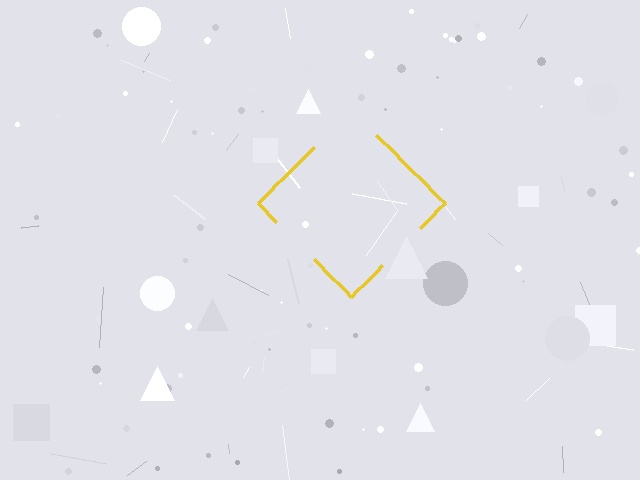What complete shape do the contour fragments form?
The contour fragments form a diamond.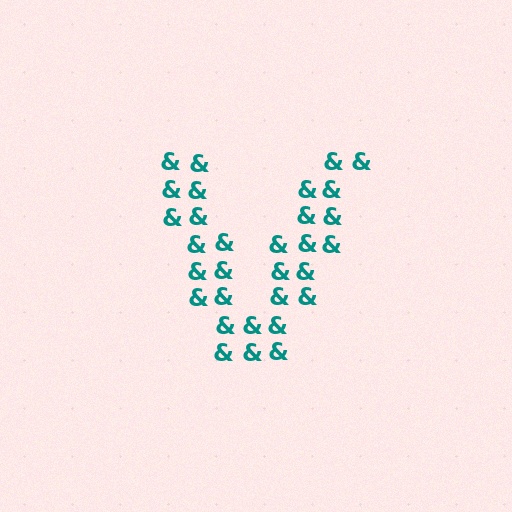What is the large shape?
The large shape is the letter V.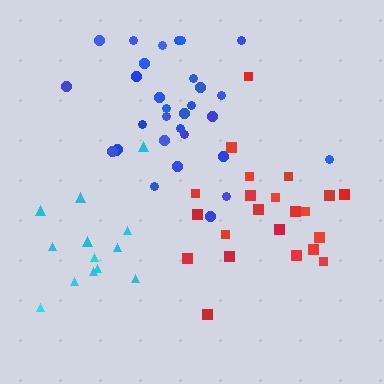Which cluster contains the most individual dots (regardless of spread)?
Blue (31).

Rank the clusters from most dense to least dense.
blue, red, cyan.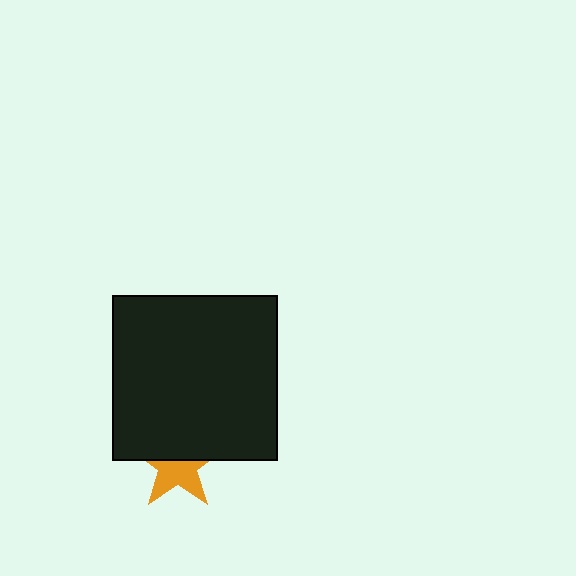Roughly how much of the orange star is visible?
About half of it is visible (roughly 50%).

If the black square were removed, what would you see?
You would see the complete orange star.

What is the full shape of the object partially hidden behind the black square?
The partially hidden object is an orange star.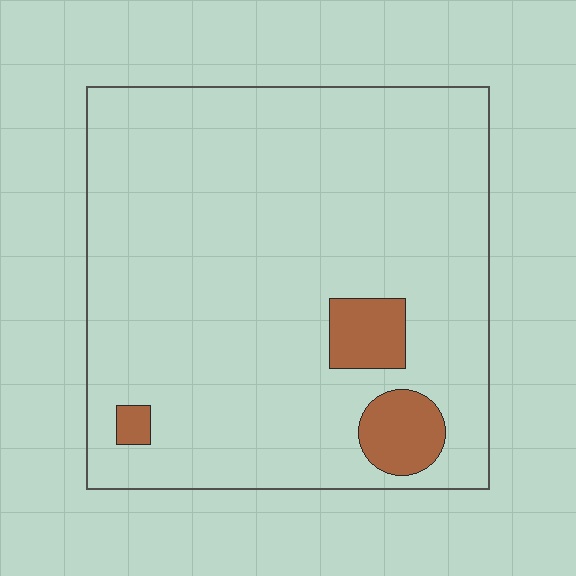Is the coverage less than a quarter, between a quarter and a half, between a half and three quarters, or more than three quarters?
Less than a quarter.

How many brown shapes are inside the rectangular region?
3.